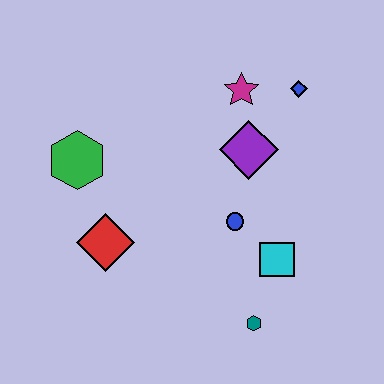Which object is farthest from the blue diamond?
The red diamond is farthest from the blue diamond.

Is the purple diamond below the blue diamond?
Yes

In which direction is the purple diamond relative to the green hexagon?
The purple diamond is to the right of the green hexagon.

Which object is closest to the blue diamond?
The magenta star is closest to the blue diamond.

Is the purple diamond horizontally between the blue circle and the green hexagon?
No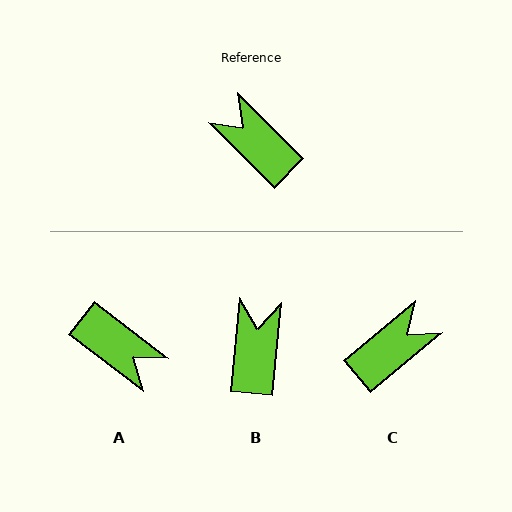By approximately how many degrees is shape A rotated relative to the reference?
Approximately 172 degrees clockwise.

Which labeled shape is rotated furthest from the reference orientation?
A, about 172 degrees away.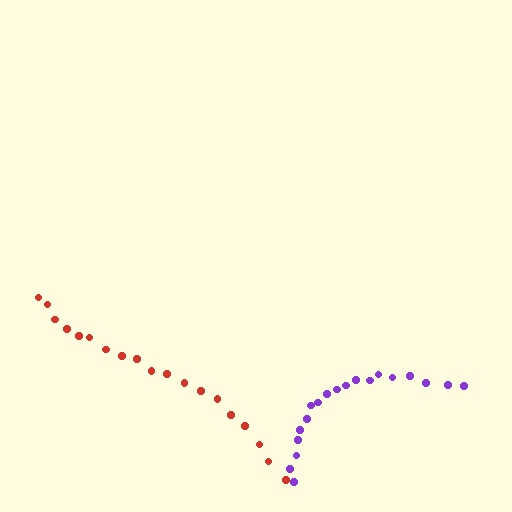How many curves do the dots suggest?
There are 2 distinct paths.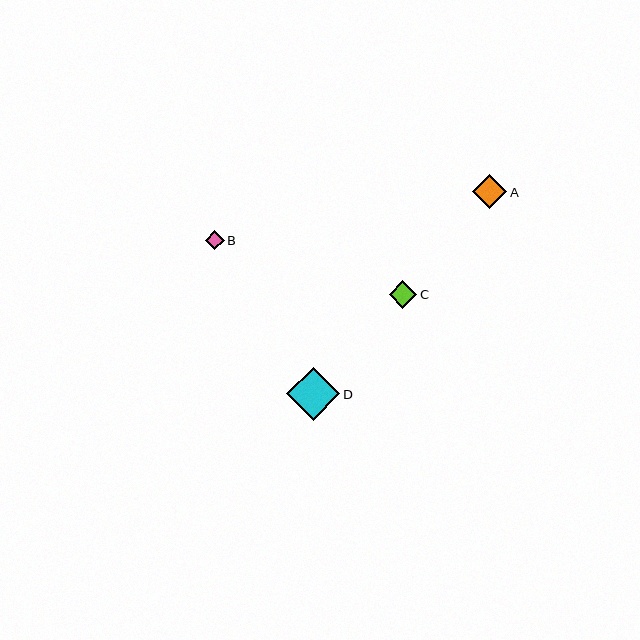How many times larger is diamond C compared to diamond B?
Diamond C is approximately 1.4 times the size of diamond B.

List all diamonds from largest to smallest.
From largest to smallest: D, A, C, B.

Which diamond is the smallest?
Diamond B is the smallest with a size of approximately 19 pixels.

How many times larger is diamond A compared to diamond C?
Diamond A is approximately 1.2 times the size of diamond C.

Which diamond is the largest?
Diamond D is the largest with a size of approximately 53 pixels.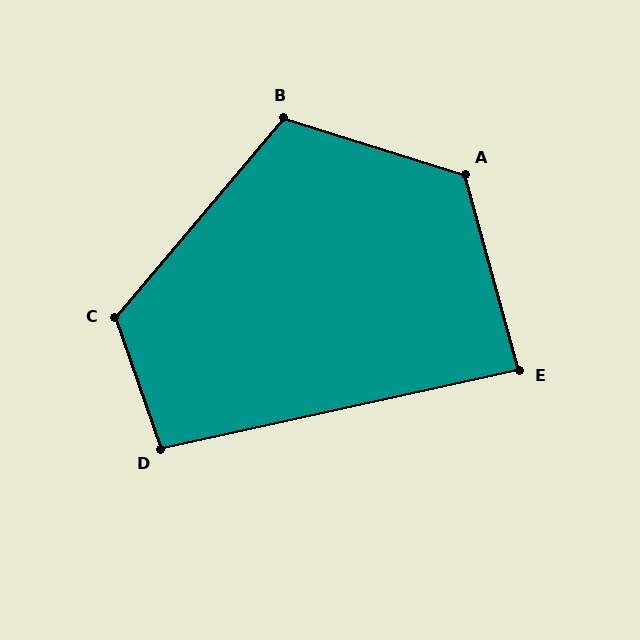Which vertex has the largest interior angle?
A, at approximately 123 degrees.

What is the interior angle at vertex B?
Approximately 113 degrees (obtuse).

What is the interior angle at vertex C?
Approximately 121 degrees (obtuse).